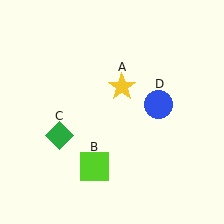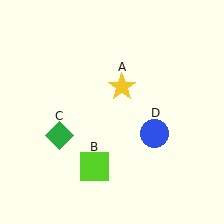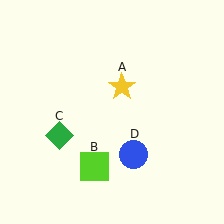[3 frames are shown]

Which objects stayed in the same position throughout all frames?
Yellow star (object A) and lime square (object B) and green diamond (object C) remained stationary.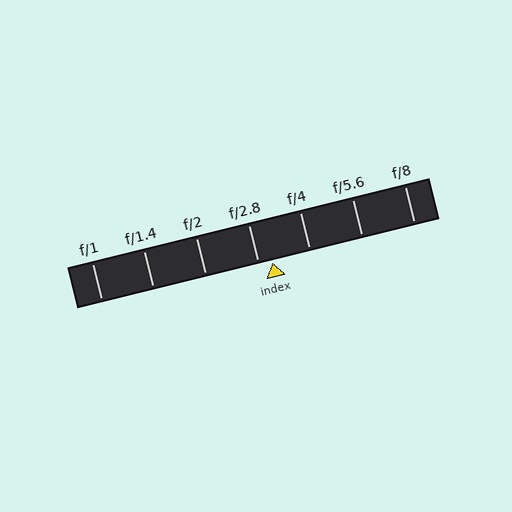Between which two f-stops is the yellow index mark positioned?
The index mark is between f/2.8 and f/4.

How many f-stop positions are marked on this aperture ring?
There are 7 f-stop positions marked.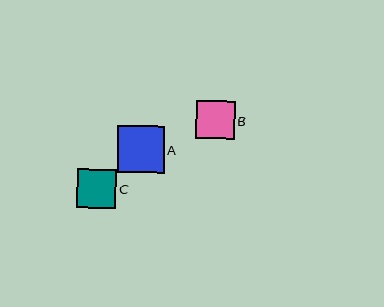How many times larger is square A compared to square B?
Square A is approximately 1.2 times the size of square B.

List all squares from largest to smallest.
From largest to smallest: A, C, B.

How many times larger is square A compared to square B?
Square A is approximately 1.2 times the size of square B.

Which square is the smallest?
Square B is the smallest with a size of approximately 39 pixels.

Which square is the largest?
Square A is the largest with a size of approximately 47 pixels.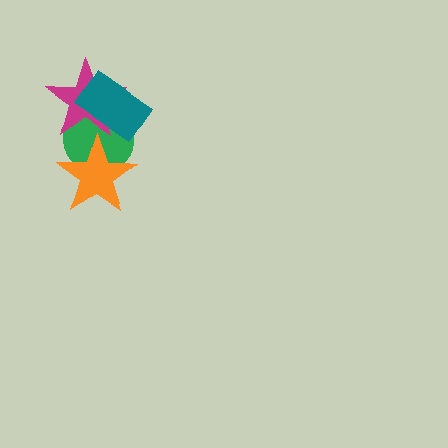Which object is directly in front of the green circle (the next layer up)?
The orange star is directly in front of the green circle.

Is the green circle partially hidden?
Yes, it is partially covered by another shape.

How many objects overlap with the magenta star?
3 objects overlap with the magenta star.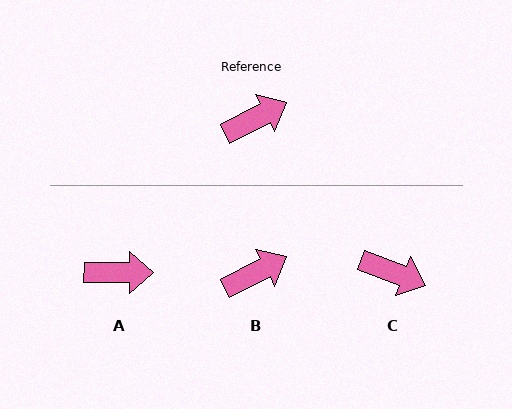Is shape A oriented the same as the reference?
No, it is off by about 27 degrees.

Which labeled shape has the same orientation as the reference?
B.